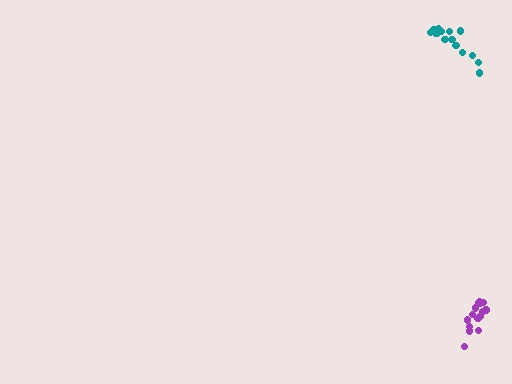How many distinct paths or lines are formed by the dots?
There are 2 distinct paths.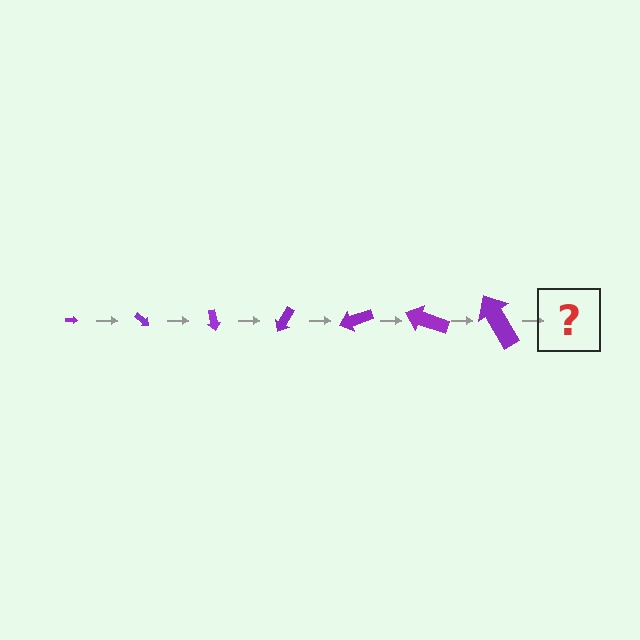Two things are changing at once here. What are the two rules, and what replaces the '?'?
The two rules are that the arrow grows larger each step and it rotates 40 degrees each step. The '?' should be an arrow, larger than the previous one and rotated 280 degrees from the start.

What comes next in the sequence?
The next element should be an arrow, larger than the previous one and rotated 280 degrees from the start.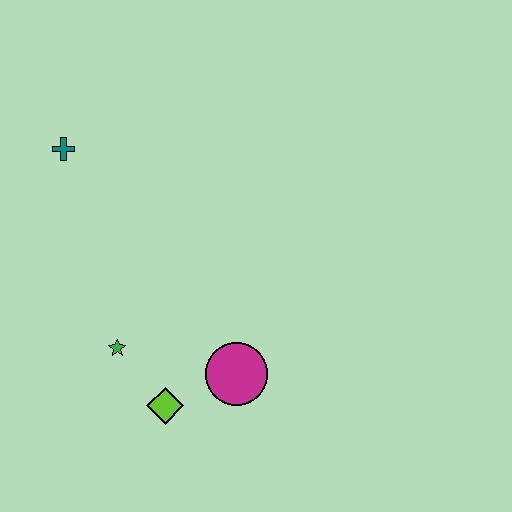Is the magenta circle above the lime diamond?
Yes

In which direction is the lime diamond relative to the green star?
The lime diamond is below the green star.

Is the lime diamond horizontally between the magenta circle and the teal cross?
Yes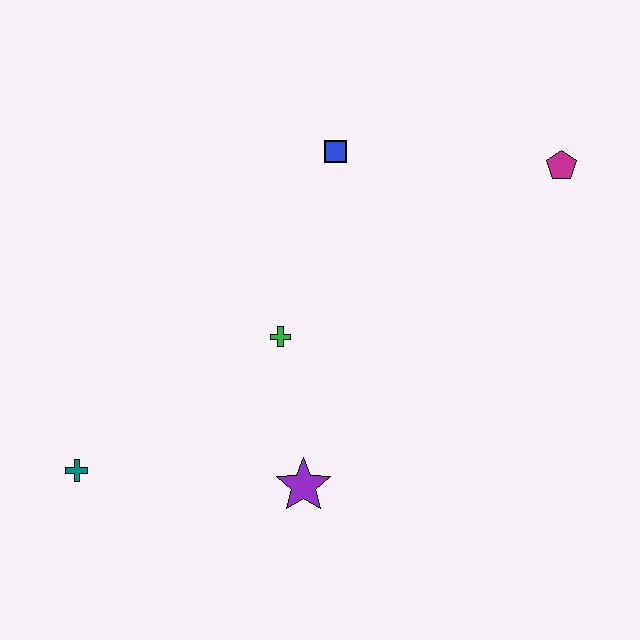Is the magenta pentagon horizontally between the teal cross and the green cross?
No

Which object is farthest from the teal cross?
The magenta pentagon is farthest from the teal cross.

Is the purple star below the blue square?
Yes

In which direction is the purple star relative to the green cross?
The purple star is below the green cross.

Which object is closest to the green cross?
The purple star is closest to the green cross.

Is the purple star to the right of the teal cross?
Yes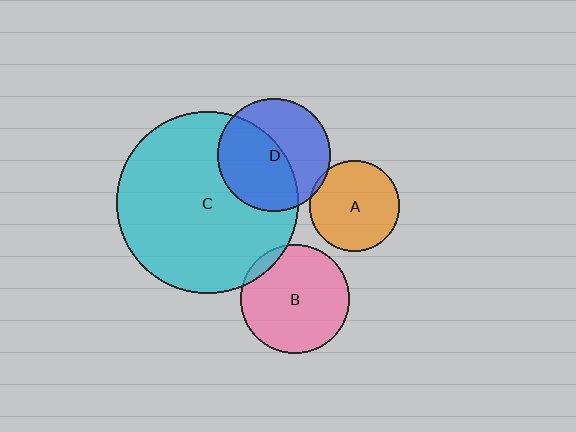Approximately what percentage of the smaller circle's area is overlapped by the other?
Approximately 55%.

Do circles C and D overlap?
Yes.